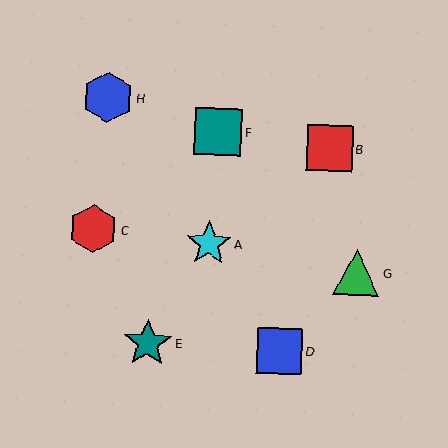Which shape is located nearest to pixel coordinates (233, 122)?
The teal square (labeled F) at (218, 132) is nearest to that location.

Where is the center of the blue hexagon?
The center of the blue hexagon is at (108, 97).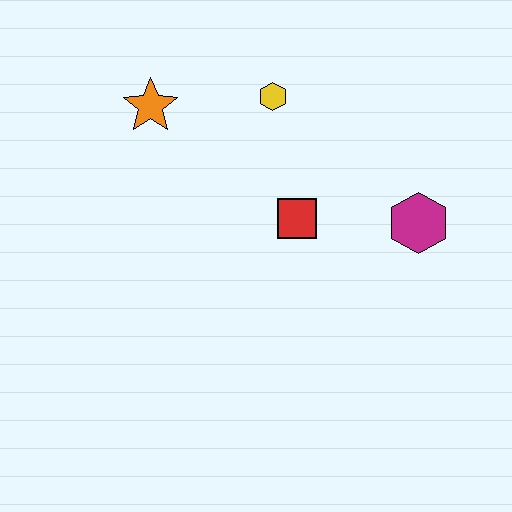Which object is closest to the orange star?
The yellow hexagon is closest to the orange star.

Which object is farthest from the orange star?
The magenta hexagon is farthest from the orange star.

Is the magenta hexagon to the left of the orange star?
No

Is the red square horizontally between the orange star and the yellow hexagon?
No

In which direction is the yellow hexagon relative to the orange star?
The yellow hexagon is to the right of the orange star.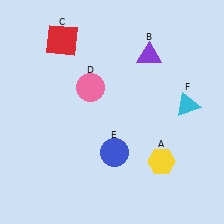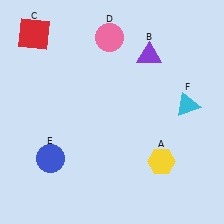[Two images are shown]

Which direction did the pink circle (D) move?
The pink circle (D) moved up.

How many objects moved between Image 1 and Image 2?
3 objects moved between the two images.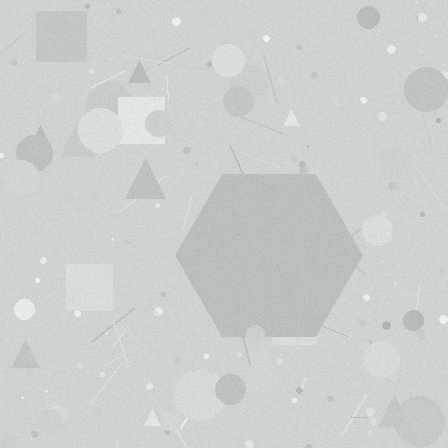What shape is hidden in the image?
A hexagon is hidden in the image.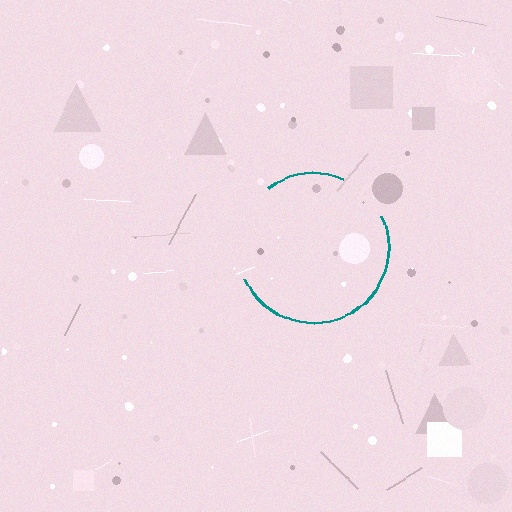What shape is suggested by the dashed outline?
The dashed outline suggests a circle.